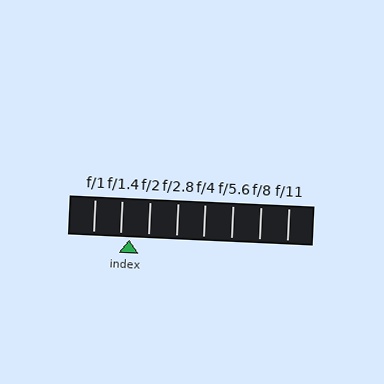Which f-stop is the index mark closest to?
The index mark is closest to f/1.4.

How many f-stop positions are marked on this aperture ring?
There are 8 f-stop positions marked.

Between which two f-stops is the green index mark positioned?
The index mark is between f/1.4 and f/2.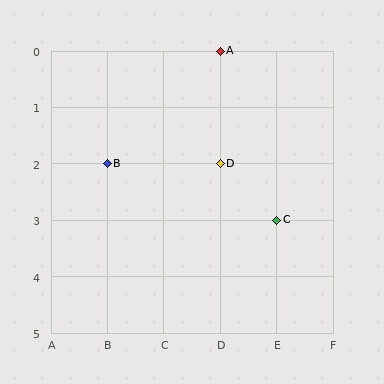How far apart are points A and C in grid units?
Points A and C are 1 column and 3 rows apart (about 3.2 grid units diagonally).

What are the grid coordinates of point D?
Point D is at grid coordinates (D, 2).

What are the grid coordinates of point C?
Point C is at grid coordinates (E, 3).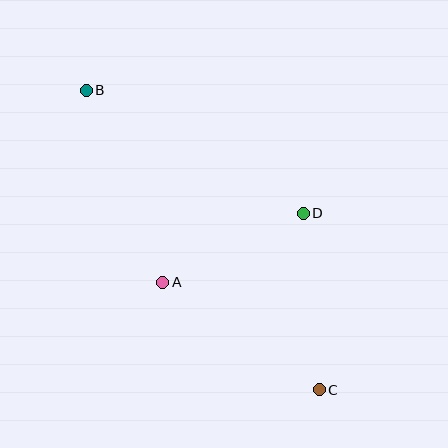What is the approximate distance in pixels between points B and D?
The distance between B and D is approximately 249 pixels.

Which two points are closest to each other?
Points A and D are closest to each other.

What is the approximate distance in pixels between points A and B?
The distance between A and B is approximately 207 pixels.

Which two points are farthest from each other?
Points B and C are farthest from each other.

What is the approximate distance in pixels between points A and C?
The distance between A and C is approximately 190 pixels.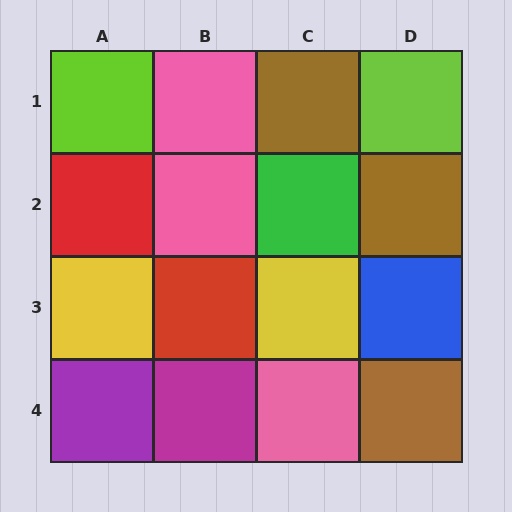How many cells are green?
1 cell is green.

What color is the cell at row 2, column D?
Brown.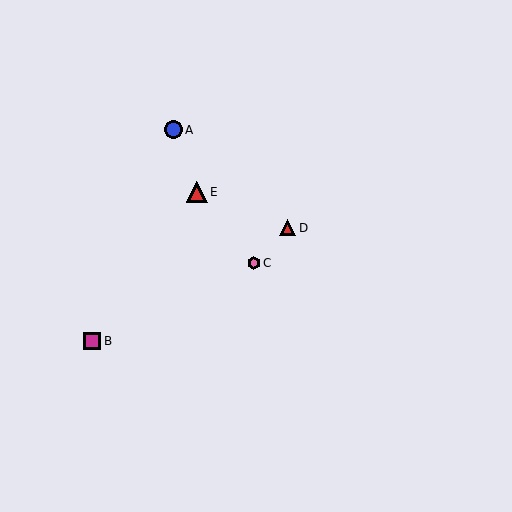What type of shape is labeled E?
Shape E is a red triangle.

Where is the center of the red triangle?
The center of the red triangle is at (288, 228).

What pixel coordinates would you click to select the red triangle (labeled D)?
Click at (288, 228) to select the red triangle D.